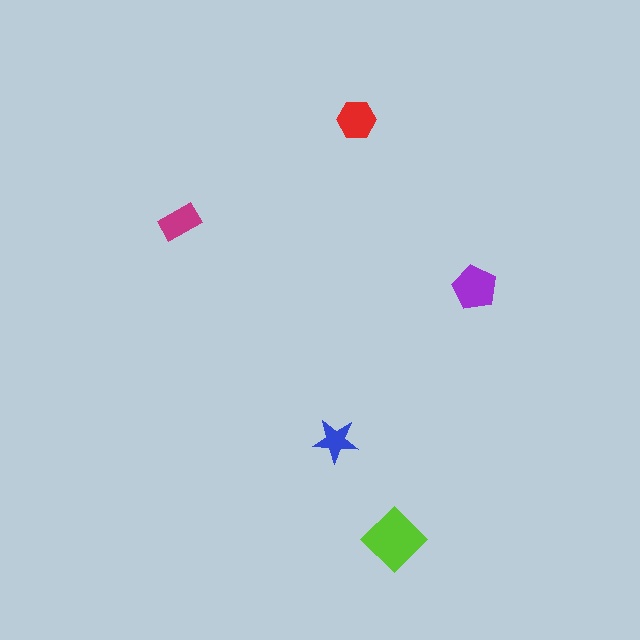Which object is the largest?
The lime diamond.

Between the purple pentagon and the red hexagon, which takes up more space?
The purple pentagon.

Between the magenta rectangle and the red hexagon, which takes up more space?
The red hexagon.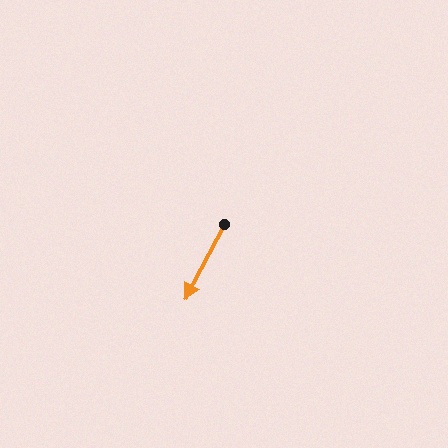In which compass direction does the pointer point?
Southwest.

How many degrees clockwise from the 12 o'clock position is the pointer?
Approximately 208 degrees.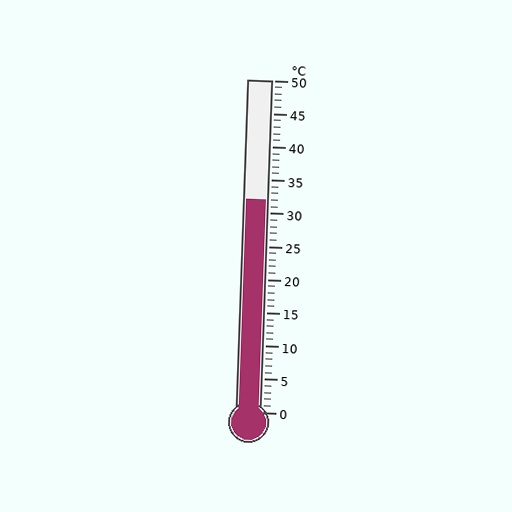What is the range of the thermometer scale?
The thermometer scale ranges from 0°C to 50°C.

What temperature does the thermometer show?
The thermometer shows approximately 32°C.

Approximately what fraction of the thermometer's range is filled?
The thermometer is filled to approximately 65% of its range.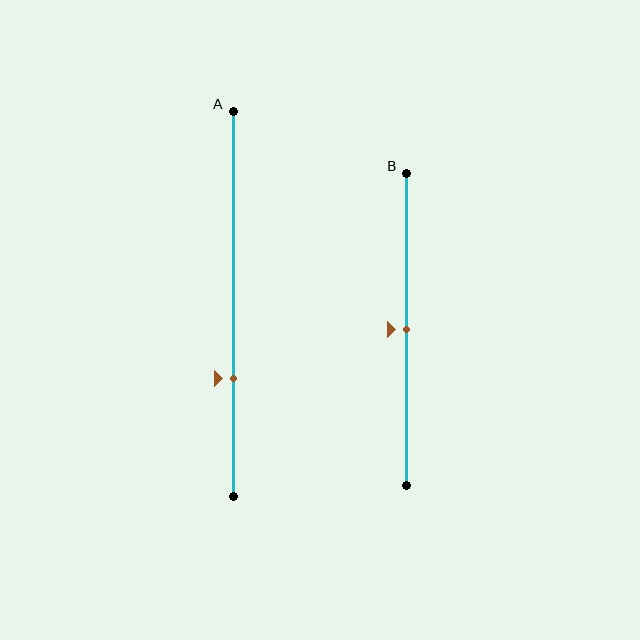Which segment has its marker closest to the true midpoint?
Segment B has its marker closest to the true midpoint.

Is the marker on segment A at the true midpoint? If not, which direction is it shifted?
No, the marker on segment A is shifted downward by about 19% of the segment length.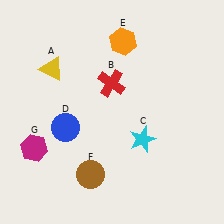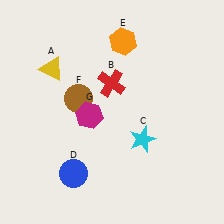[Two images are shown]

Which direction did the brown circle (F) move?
The brown circle (F) moved up.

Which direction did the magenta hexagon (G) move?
The magenta hexagon (G) moved right.